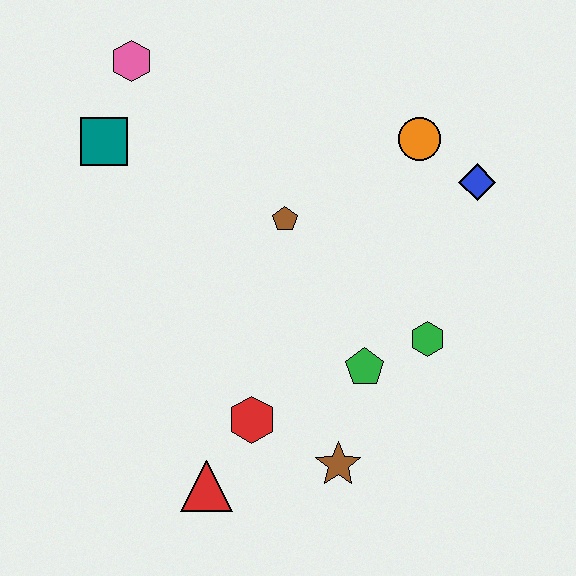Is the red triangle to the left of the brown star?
Yes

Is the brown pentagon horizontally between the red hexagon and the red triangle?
No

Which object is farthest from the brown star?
The pink hexagon is farthest from the brown star.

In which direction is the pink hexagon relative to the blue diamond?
The pink hexagon is to the left of the blue diamond.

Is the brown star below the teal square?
Yes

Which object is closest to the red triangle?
The red hexagon is closest to the red triangle.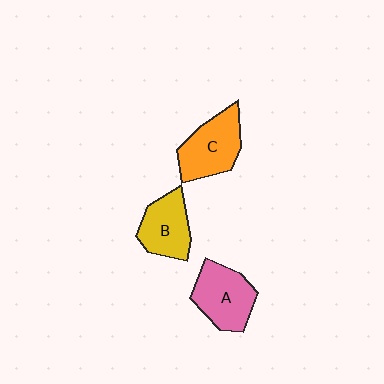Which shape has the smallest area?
Shape B (yellow).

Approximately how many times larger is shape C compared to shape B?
Approximately 1.2 times.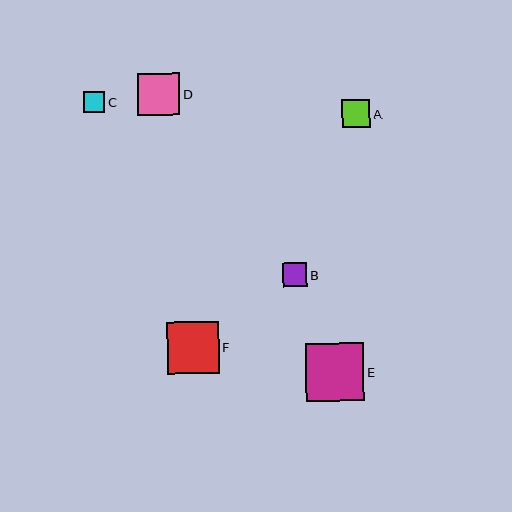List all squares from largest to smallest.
From largest to smallest: E, F, D, A, B, C.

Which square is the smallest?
Square C is the smallest with a size of approximately 21 pixels.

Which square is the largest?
Square E is the largest with a size of approximately 58 pixels.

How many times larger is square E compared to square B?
Square E is approximately 2.4 times the size of square B.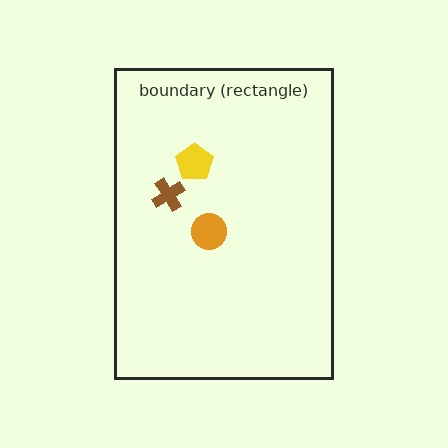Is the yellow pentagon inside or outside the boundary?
Inside.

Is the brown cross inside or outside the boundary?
Inside.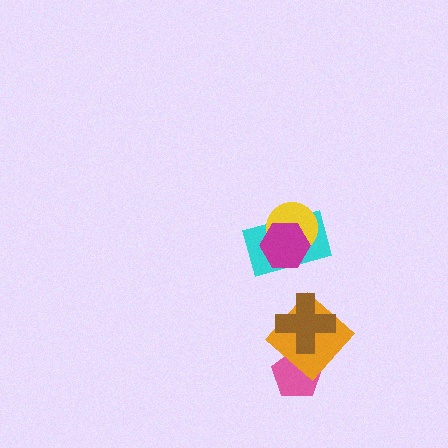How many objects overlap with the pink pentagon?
1 object overlaps with the pink pentagon.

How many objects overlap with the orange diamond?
2 objects overlap with the orange diamond.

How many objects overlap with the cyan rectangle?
2 objects overlap with the cyan rectangle.